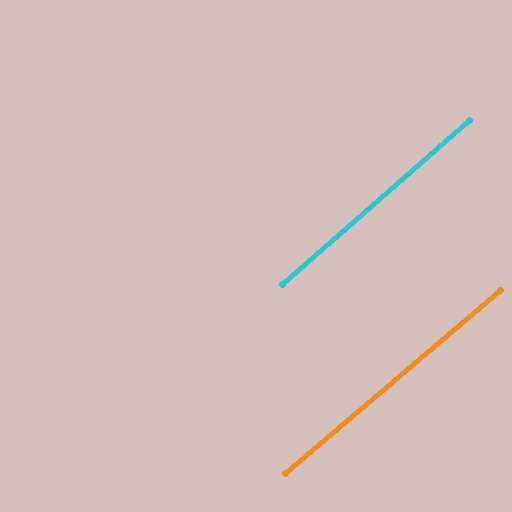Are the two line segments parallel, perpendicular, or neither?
Parallel — their directions differ by only 0.8°.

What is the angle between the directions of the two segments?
Approximately 1 degree.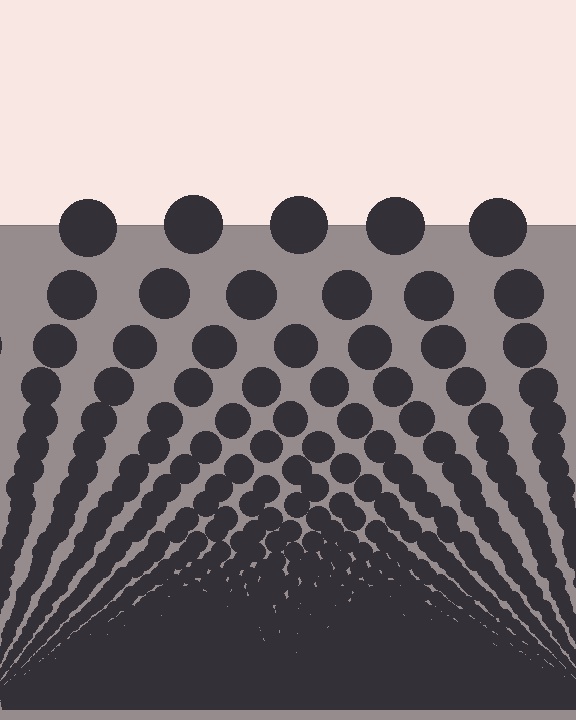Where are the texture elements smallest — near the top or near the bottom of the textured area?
Near the bottom.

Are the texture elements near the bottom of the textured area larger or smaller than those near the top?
Smaller. The gradient is inverted — elements near the bottom are smaller and denser.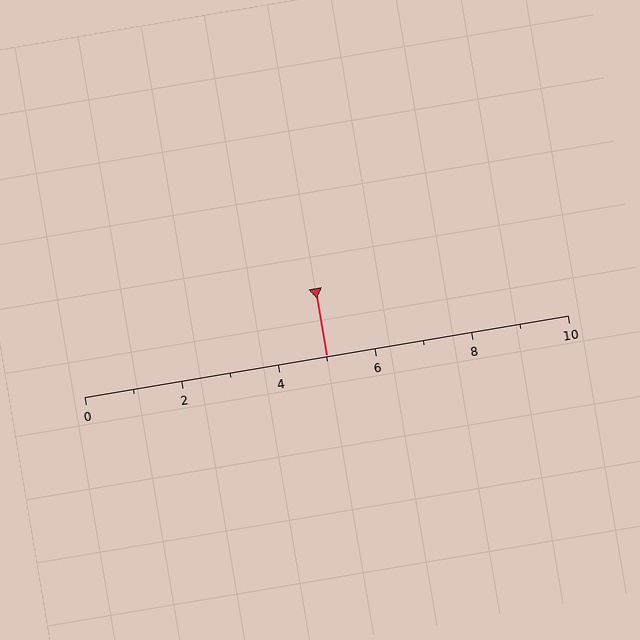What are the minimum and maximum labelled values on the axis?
The axis runs from 0 to 10.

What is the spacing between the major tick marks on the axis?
The major ticks are spaced 2 apart.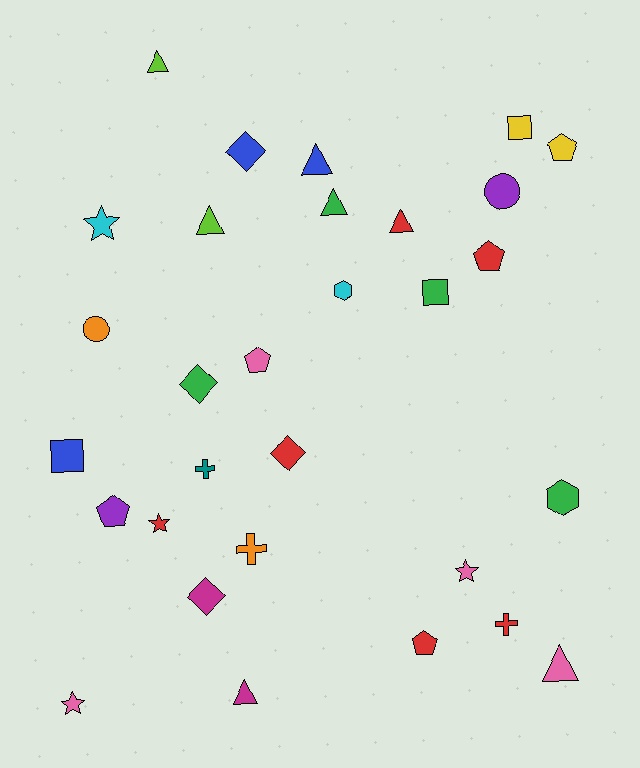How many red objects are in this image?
There are 6 red objects.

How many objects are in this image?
There are 30 objects.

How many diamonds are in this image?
There are 4 diamonds.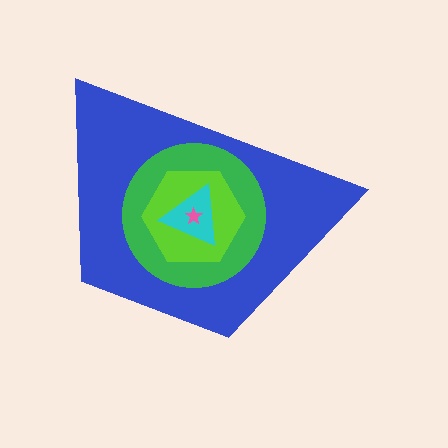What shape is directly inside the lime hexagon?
The cyan triangle.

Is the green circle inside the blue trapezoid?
Yes.